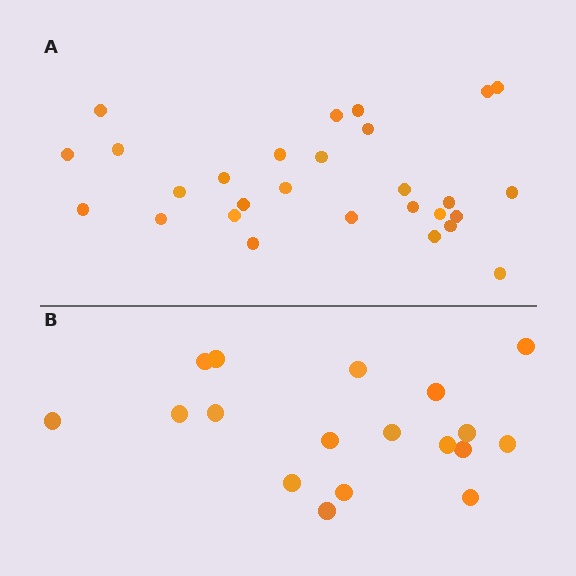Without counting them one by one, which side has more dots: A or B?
Region A (the top region) has more dots.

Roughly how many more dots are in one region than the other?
Region A has roughly 10 or so more dots than region B.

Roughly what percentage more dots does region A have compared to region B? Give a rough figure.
About 55% more.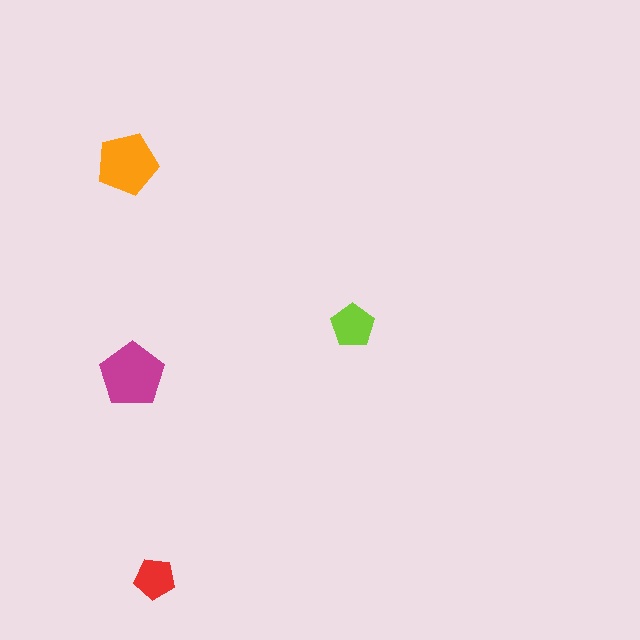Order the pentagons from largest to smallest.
the magenta one, the orange one, the lime one, the red one.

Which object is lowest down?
The red pentagon is bottommost.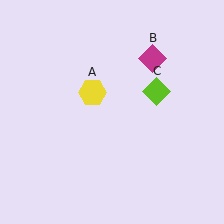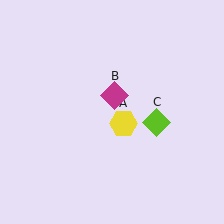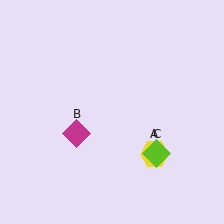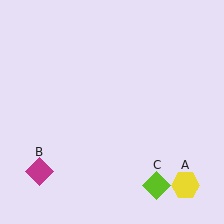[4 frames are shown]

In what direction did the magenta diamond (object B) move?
The magenta diamond (object B) moved down and to the left.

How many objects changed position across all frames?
3 objects changed position: yellow hexagon (object A), magenta diamond (object B), lime diamond (object C).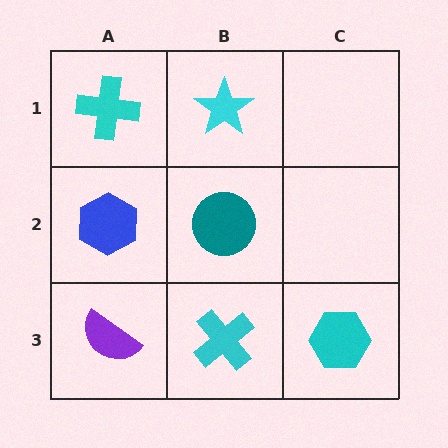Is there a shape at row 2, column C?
No, that cell is empty.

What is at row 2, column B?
A teal circle.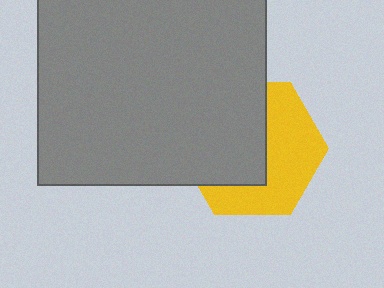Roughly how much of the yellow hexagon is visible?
About half of it is visible (roughly 49%).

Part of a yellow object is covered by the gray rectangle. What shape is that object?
It is a hexagon.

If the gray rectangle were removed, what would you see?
You would see the complete yellow hexagon.